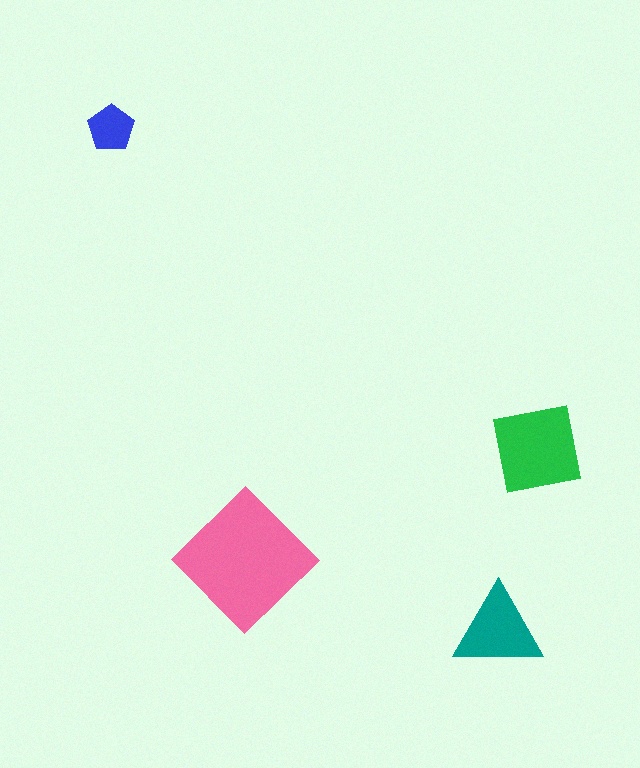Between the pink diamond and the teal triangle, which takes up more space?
The pink diamond.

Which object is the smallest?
The blue pentagon.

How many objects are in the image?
There are 4 objects in the image.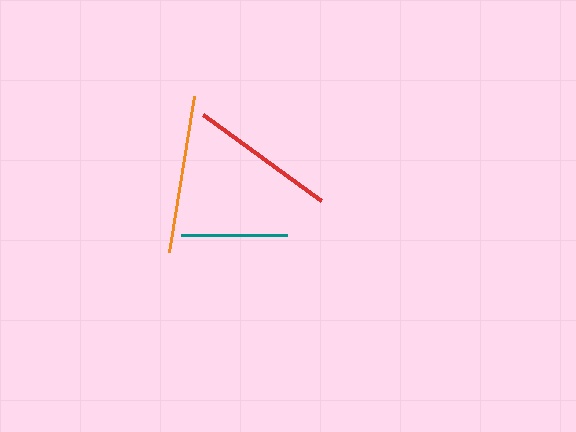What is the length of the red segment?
The red segment is approximately 147 pixels long.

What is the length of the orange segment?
The orange segment is approximately 158 pixels long.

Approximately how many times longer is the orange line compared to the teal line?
The orange line is approximately 1.5 times the length of the teal line.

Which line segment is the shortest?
The teal line is the shortest at approximately 105 pixels.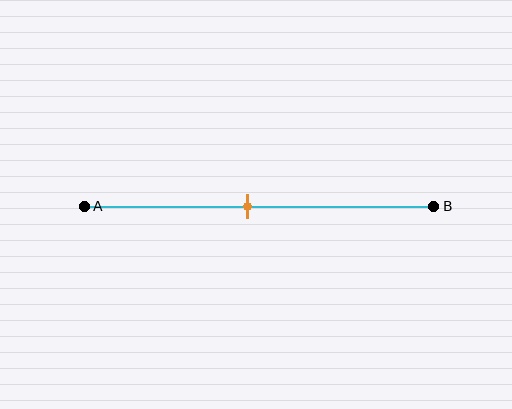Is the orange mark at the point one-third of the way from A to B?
No, the mark is at about 45% from A, not at the 33% one-third point.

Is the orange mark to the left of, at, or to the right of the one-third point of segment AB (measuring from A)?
The orange mark is to the right of the one-third point of segment AB.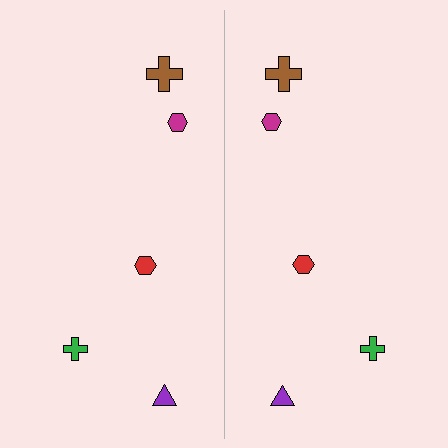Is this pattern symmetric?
Yes, this pattern has bilateral (reflection) symmetry.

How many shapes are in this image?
There are 10 shapes in this image.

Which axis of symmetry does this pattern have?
The pattern has a vertical axis of symmetry running through the center of the image.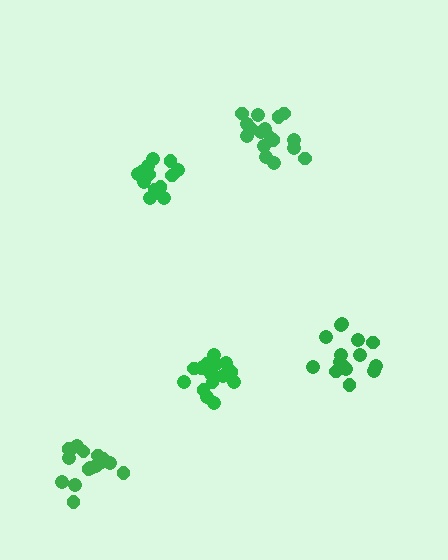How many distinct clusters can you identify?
There are 5 distinct clusters.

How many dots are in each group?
Group 1: 17 dots, Group 2: 17 dots, Group 3: 18 dots, Group 4: 15 dots, Group 5: 13 dots (80 total).